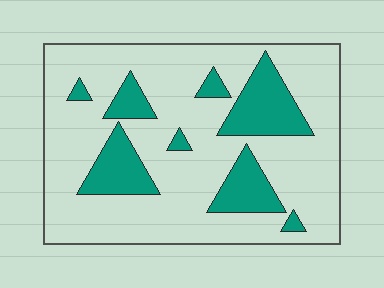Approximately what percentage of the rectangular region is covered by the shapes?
Approximately 20%.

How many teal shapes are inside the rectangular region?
8.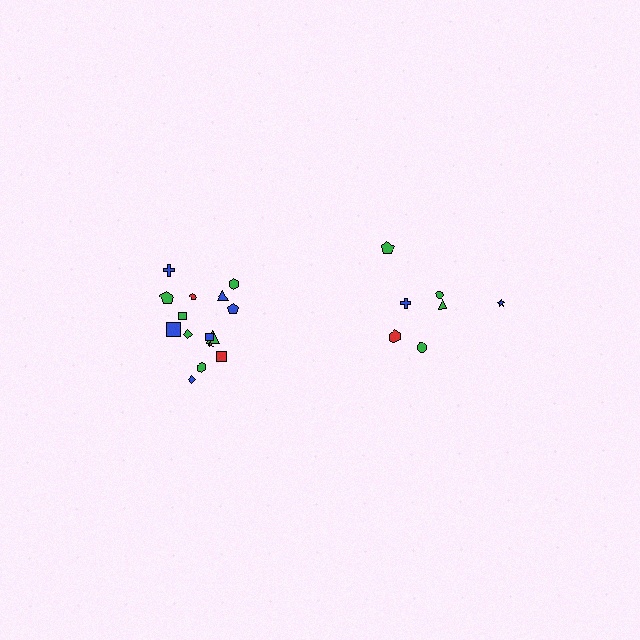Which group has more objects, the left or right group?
The left group.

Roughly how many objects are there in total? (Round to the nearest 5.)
Roughly 20 objects in total.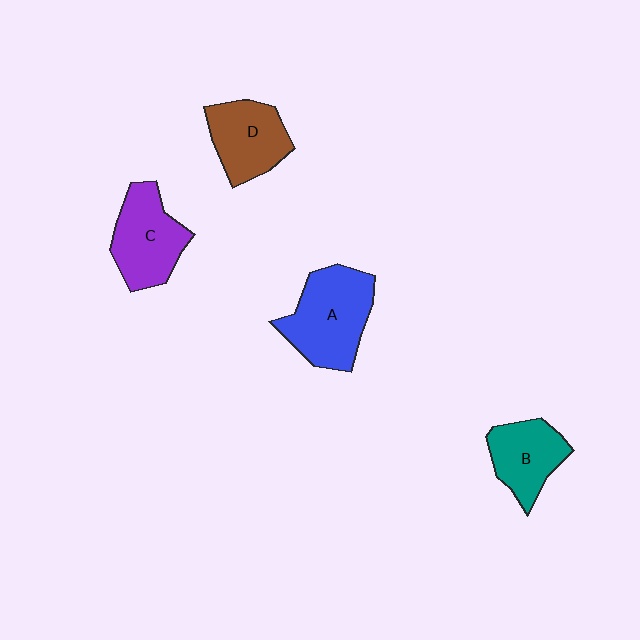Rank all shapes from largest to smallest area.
From largest to smallest: A (blue), C (purple), D (brown), B (teal).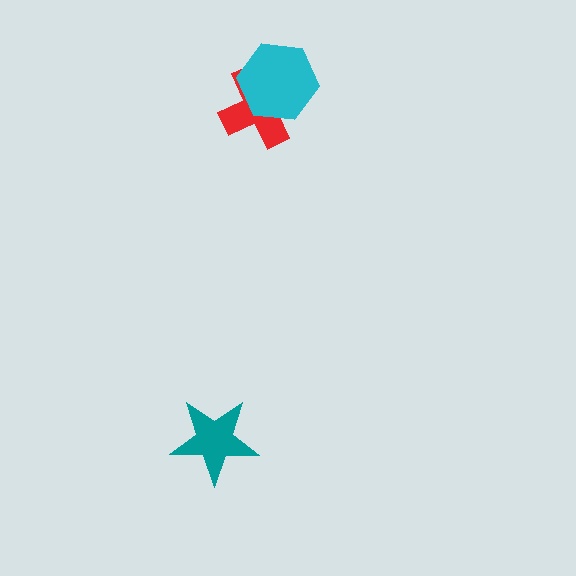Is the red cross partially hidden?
Yes, it is partially covered by another shape.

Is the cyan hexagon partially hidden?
No, no other shape covers it.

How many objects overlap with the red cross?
1 object overlaps with the red cross.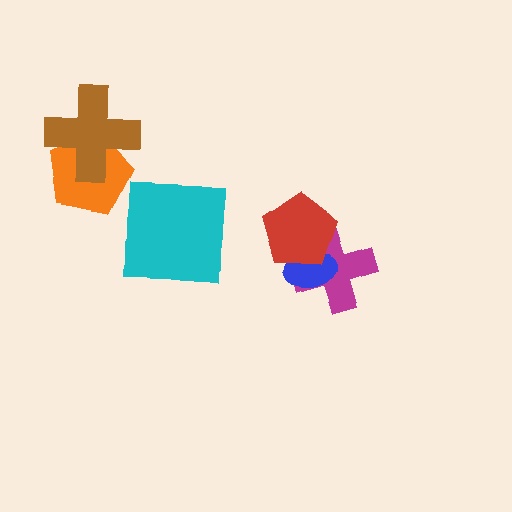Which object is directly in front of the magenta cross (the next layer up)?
The blue ellipse is directly in front of the magenta cross.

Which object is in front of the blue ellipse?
The red pentagon is in front of the blue ellipse.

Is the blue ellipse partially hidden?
Yes, it is partially covered by another shape.